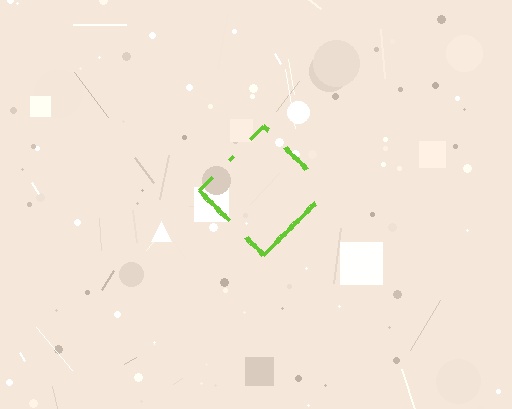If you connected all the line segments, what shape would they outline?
They would outline a diamond.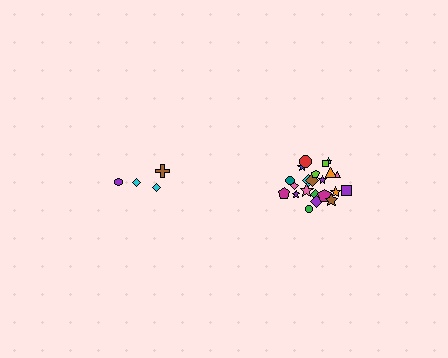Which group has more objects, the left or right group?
The right group.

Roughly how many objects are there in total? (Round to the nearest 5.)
Roughly 25 objects in total.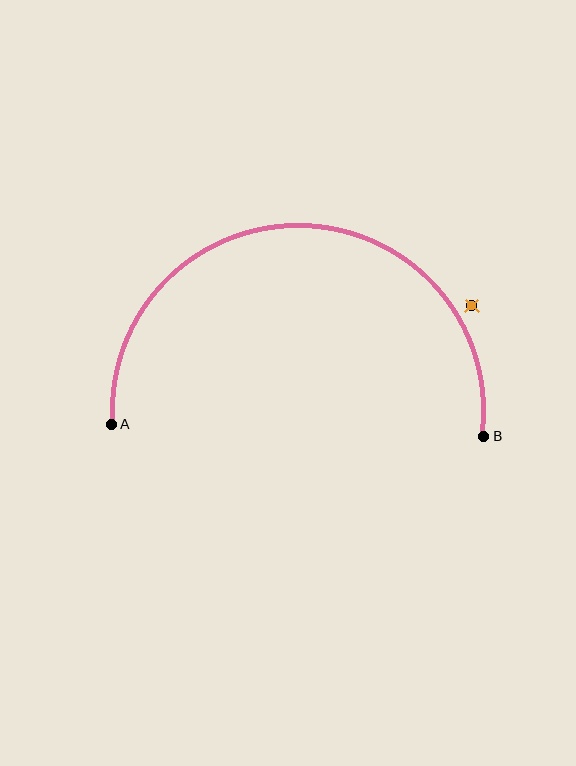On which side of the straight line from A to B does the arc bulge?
The arc bulges above the straight line connecting A and B.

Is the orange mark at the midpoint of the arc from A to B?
No — the orange mark does not lie on the arc at all. It sits slightly outside the curve.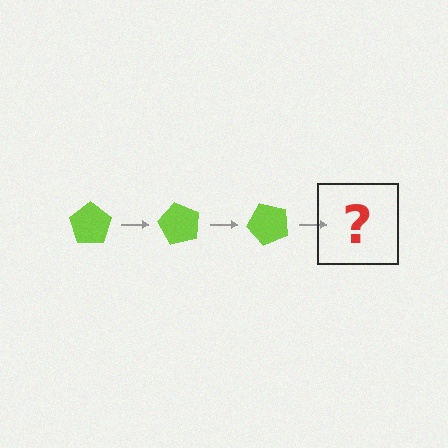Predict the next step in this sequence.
The next step is a lime pentagon rotated 180 degrees.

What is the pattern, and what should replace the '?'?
The pattern is that the pentagon rotates 60 degrees each step. The '?' should be a lime pentagon rotated 180 degrees.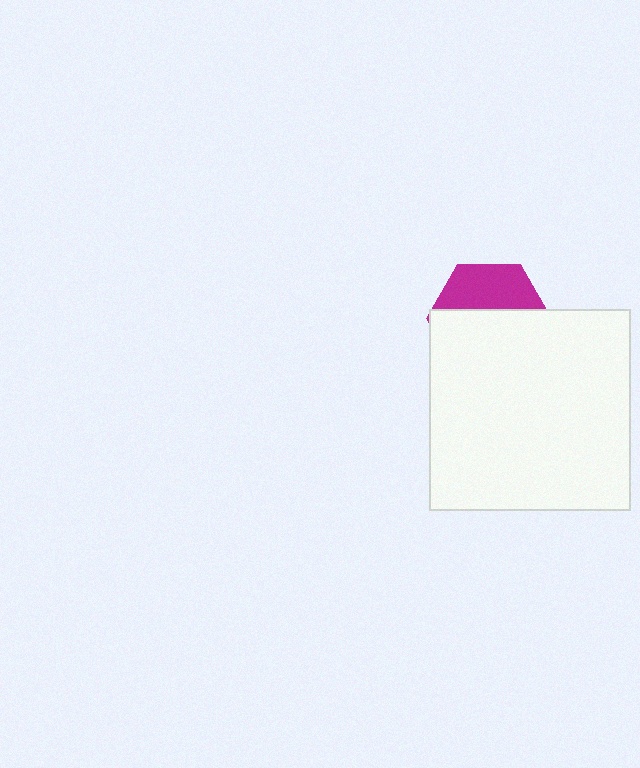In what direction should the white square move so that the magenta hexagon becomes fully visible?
The white square should move down. That is the shortest direction to clear the overlap and leave the magenta hexagon fully visible.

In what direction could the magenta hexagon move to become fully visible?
The magenta hexagon could move up. That would shift it out from behind the white square entirely.